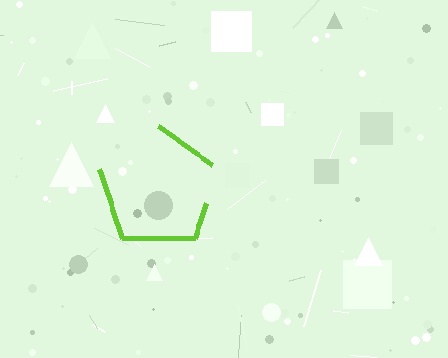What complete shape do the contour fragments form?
The contour fragments form a pentagon.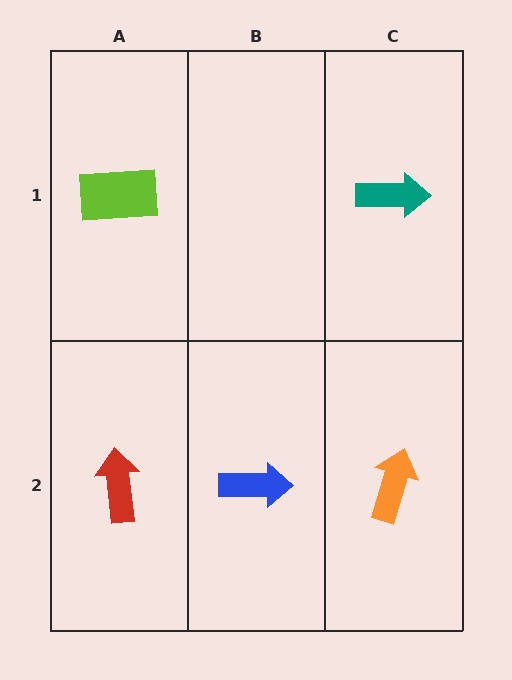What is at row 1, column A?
A lime rectangle.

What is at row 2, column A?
A red arrow.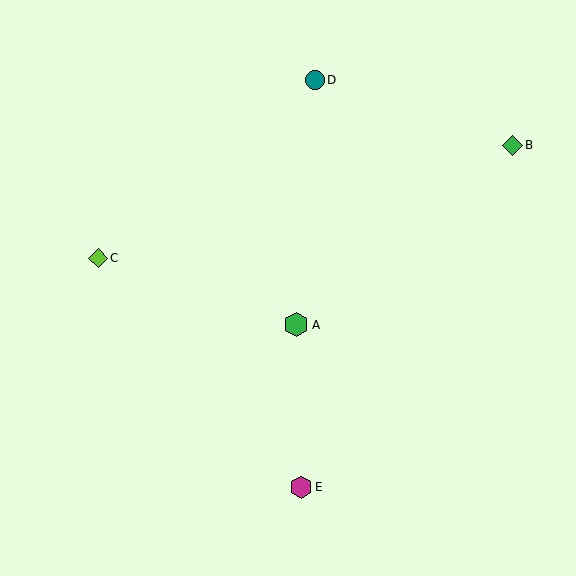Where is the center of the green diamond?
The center of the green diamond is at (512, 145).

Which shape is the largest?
The green hexagon (labeled A) is the largest.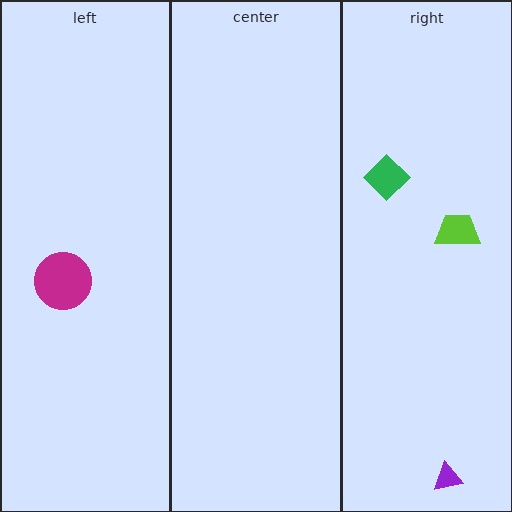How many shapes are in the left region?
1.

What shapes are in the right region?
The lime trapezoid, the green diamond, the purple triangle.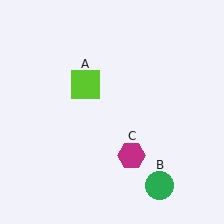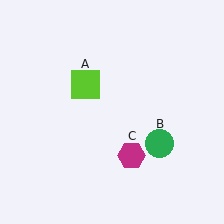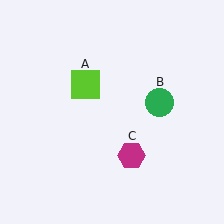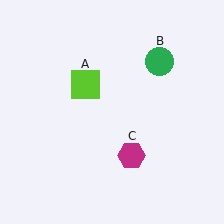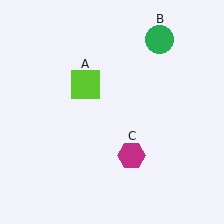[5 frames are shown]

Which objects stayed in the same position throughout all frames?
Lime square (object A) and magenta hexagon (object C) remained stationary.